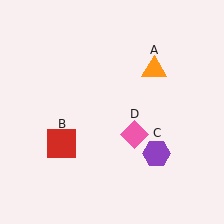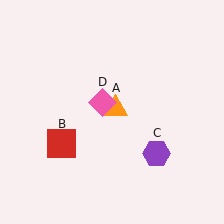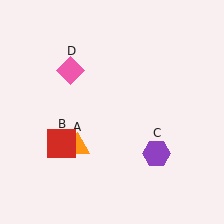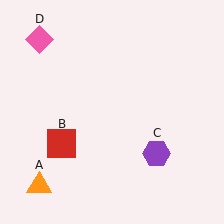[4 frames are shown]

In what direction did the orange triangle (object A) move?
The orange triangle (object A) moved down and to the left.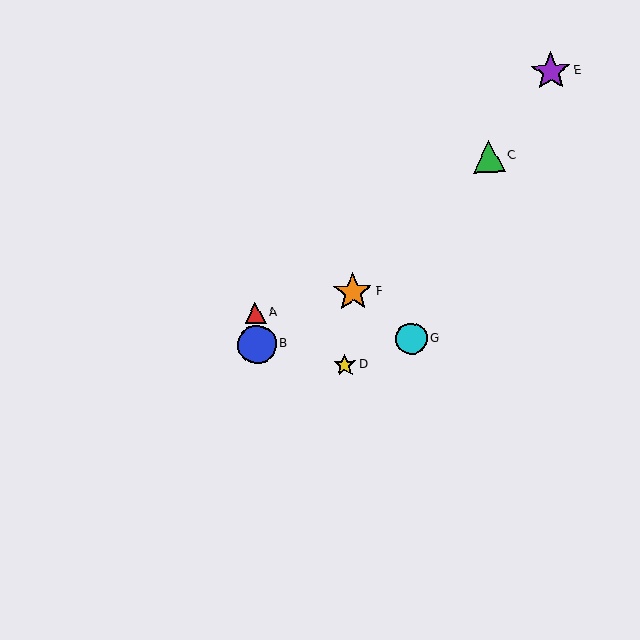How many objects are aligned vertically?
2 objects (A, B) are aligned vertically.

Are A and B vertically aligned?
Yes, both are at x≈255.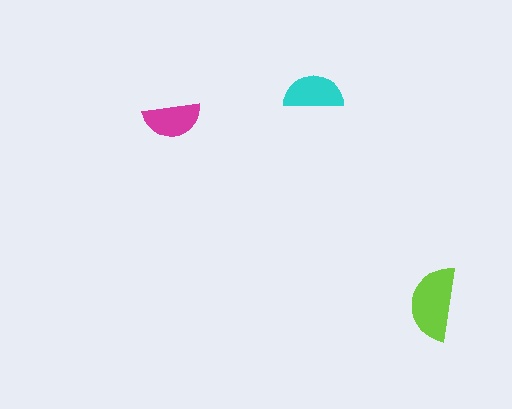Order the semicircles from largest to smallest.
the lime one, the cyan one, the magenta one.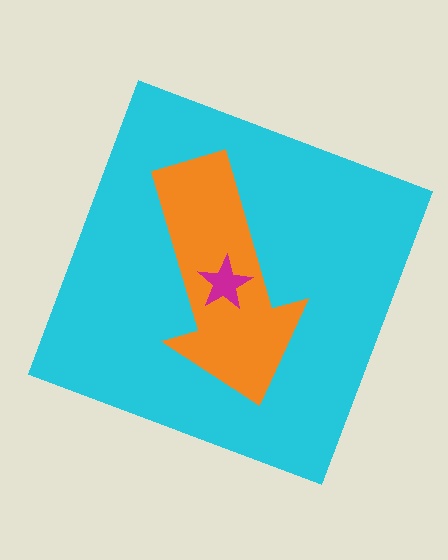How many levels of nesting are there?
3.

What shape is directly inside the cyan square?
The orange arrow.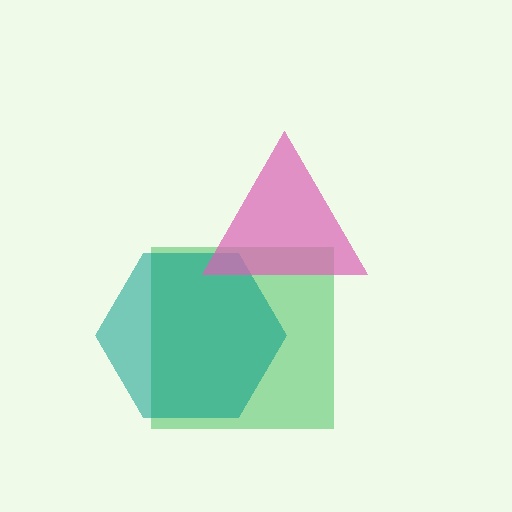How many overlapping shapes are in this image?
There are 3 overlapping shapes in the image.